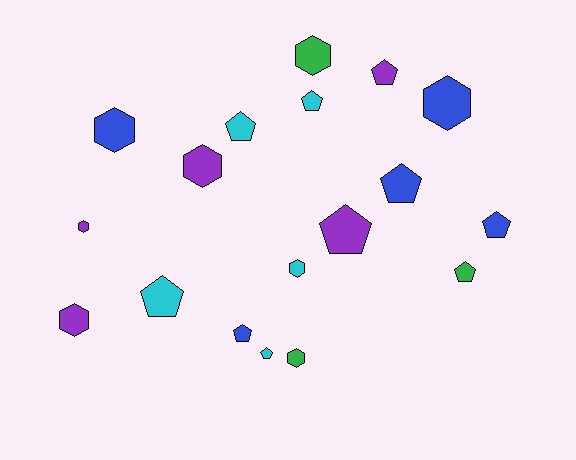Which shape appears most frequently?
Pentagon, with 10 objects.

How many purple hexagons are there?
There are 3 purple hexagons.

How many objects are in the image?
There are 18 objects.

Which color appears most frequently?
Blue, with 5 objects.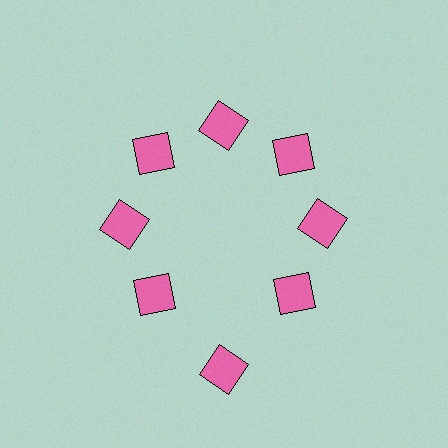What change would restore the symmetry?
The symmetry would be restored by moving it inward, back onto the ring so that all 8 squares sit at equal angles and equal distance from the center.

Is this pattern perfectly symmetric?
No. The 8 pink squares are arranged in a ring, but one element near the 6 o'clock position is pushed outward from the center, breaking the 8-fold rotational symmetry.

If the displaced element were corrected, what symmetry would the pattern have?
It would have 8-fold rotational symmetry — the pattern would map onto itself every 45 degrees.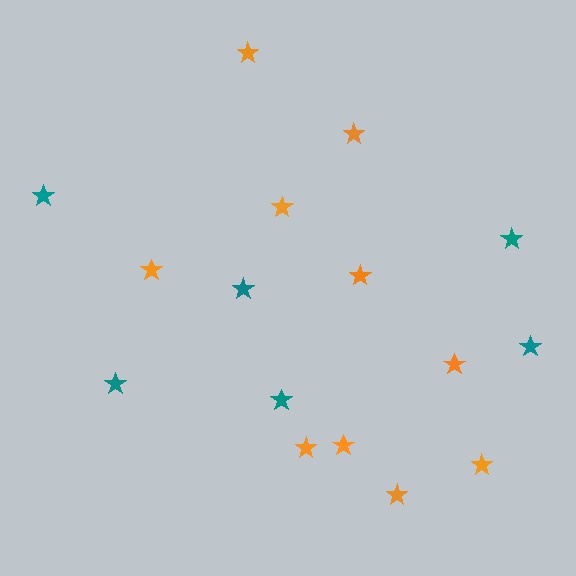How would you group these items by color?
There are 2 groups: one group of orange stars (10) and one group of teal stars (6).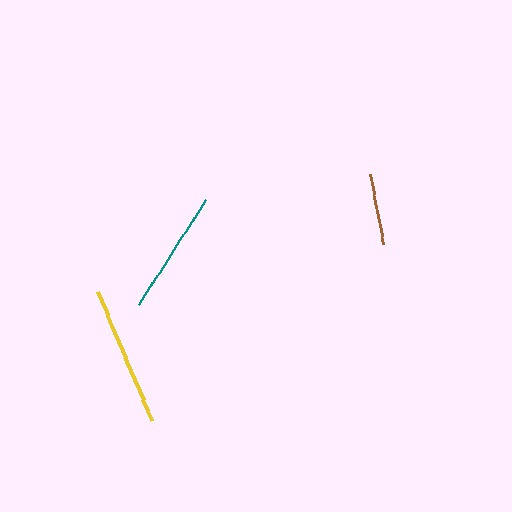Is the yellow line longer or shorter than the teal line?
The yellow line is longer than the teal line.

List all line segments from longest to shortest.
From longest to shortest: yellow, teal, brown.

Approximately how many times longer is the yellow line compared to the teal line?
The yellow line is approximately 1.1 times the length of the teal line.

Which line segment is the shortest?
The brown line is the shortest at approximately 71 pixels.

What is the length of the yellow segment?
The yellow segment is approximately 140 pixels long.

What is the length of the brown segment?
The brown segment is approximately 71 pixels long.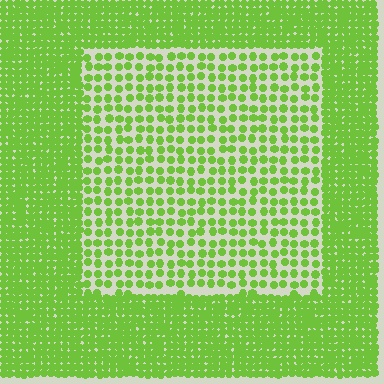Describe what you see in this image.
The image contains small lime elements arranged at two different densities. A rectangle-shaped region is visible where the elements are less densely packed than the surrounding area.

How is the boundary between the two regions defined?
The boundary is defined by a change in element density (approximately 2.3x ratio). All elements are the same color, size, and shape.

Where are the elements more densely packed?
The elements are more densely packed outside the rectangle boundary.